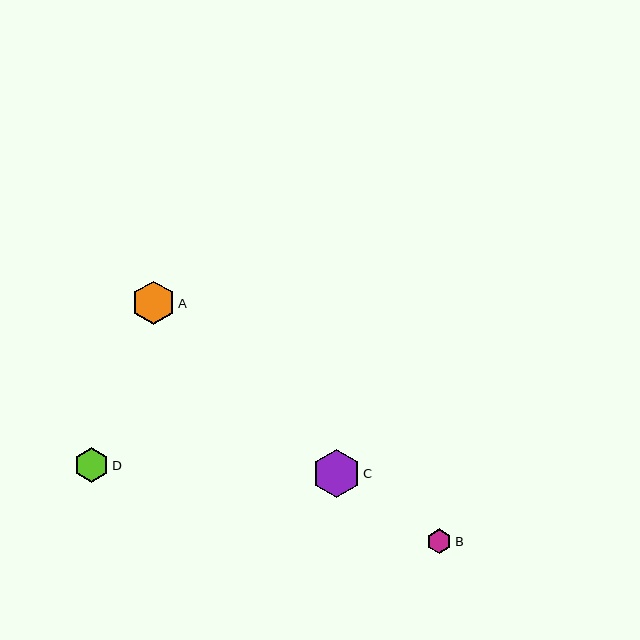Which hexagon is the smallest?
Hexagon B is the smallest with a size of approximately 25 pixels.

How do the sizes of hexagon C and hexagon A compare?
Hexagon C and hexagon A are approximately the same size.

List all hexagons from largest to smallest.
From largest to smallest: C, A, D, B.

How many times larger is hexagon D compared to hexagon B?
Hexagon D is approximately 1.4 times the size of hexagon B.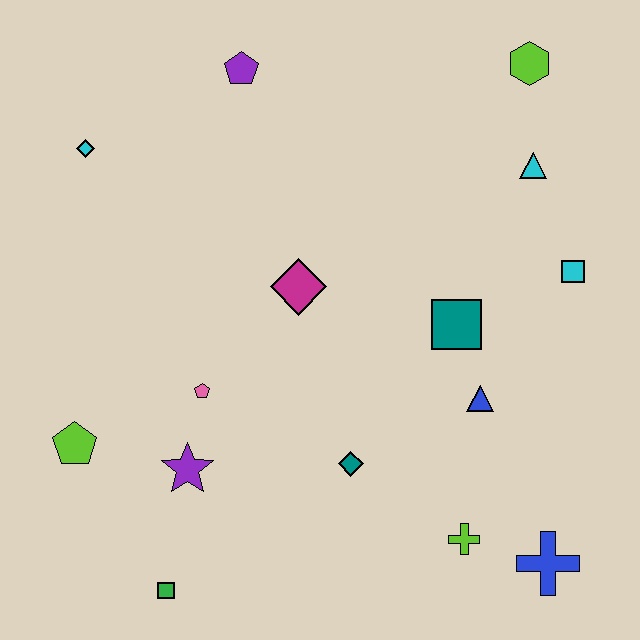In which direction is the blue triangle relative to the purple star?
The blue triangle is to the right of the purple star.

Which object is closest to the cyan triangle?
The lime hexagon is closest to the cyan triangle.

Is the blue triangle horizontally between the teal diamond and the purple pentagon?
No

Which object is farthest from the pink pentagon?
The lime hexagon is farthest from the pink pentagon.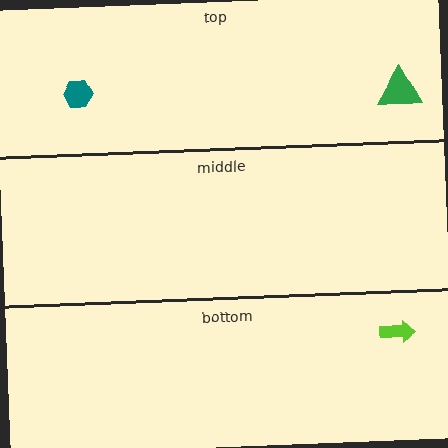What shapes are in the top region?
The green triangle, the teal hexagon.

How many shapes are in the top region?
2.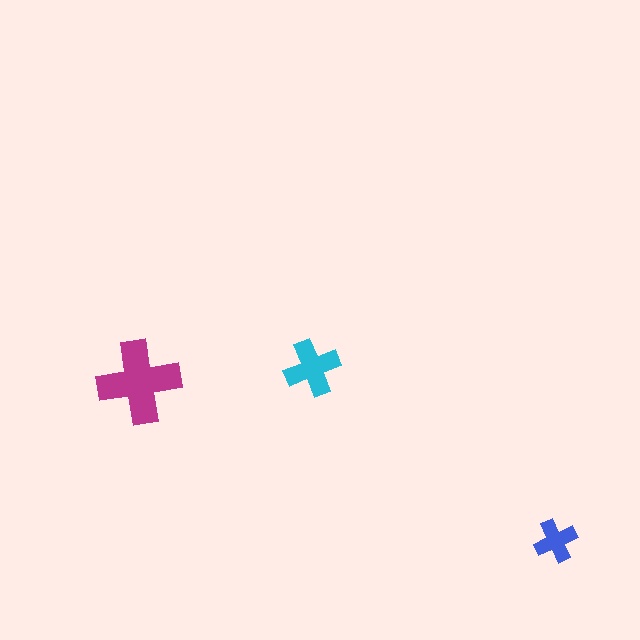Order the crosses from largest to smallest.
the magenta one, the cyan one, the blue one.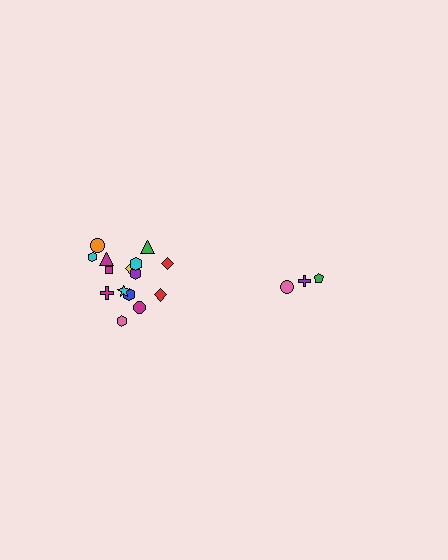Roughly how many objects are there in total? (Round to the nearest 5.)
Roughly 20 objects in total.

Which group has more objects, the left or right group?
The left group.